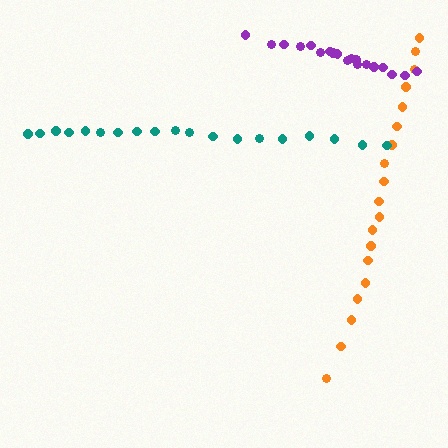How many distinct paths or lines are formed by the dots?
There are 3 distinct paths.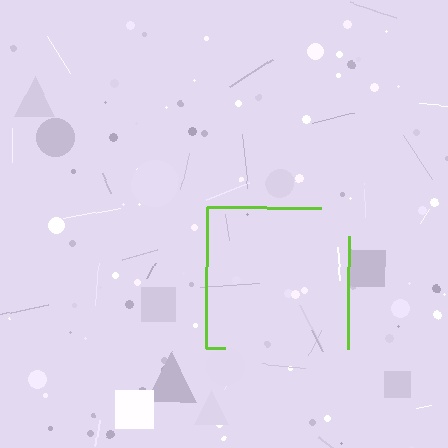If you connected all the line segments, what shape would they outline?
They would outline a square.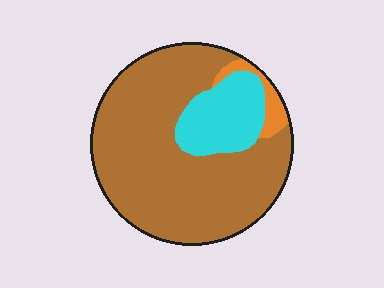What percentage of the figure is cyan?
Cyan takes up between a sixth and a third of the figure.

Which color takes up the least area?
Orange, at roughly 5%.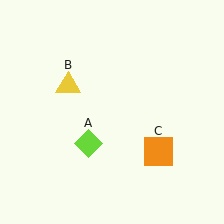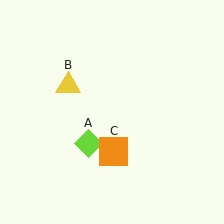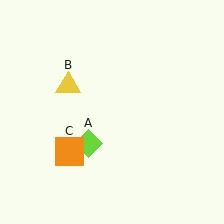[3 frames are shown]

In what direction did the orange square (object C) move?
The orange square (object C) moved left.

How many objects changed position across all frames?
1 object changed position: orange square (object C).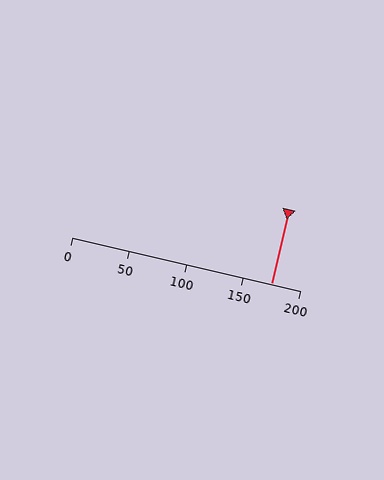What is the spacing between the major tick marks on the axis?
The major ticks are spaced 50 apart.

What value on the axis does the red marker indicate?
The marker indicates approximately 175.